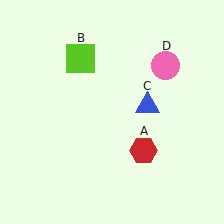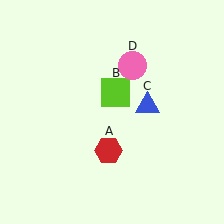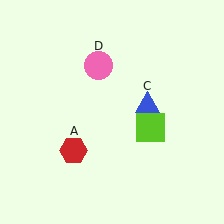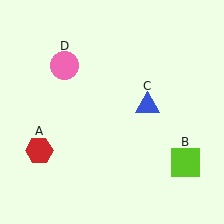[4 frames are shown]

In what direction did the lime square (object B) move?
The lime square (object B) moved down and to the right.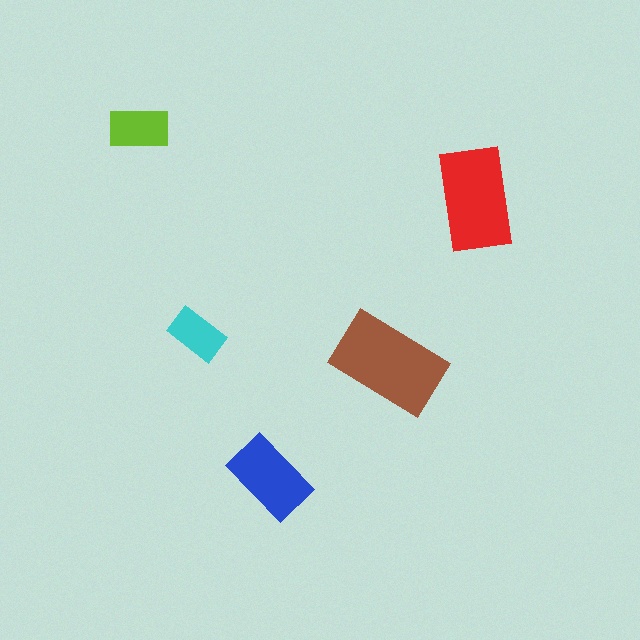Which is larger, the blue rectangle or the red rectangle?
The red one.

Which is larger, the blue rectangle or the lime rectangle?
The blue one.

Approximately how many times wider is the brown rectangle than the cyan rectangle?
About 2 times wider.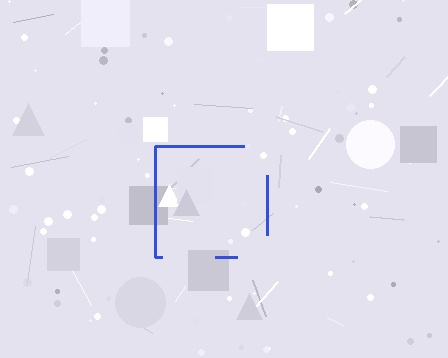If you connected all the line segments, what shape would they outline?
They would outline a square.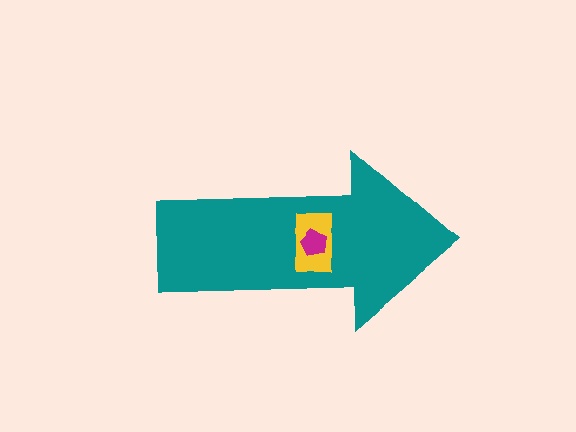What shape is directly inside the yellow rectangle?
The magenta pentagon.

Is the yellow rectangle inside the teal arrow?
Yes.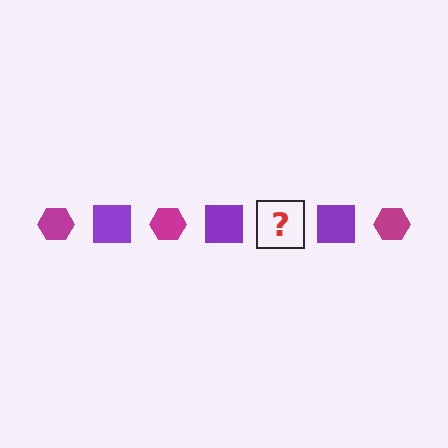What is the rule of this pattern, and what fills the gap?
The rule is that the pattern alternates between magenta hexagon and purple square. The gap should be filled with a magenta hexagon.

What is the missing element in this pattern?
The missing element is a magenta hexagon.